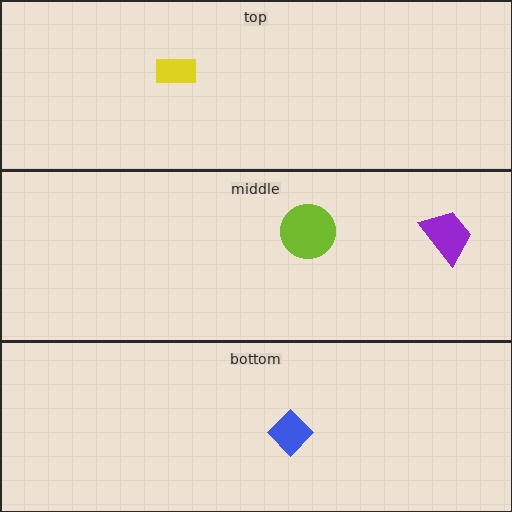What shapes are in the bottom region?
The blue diamond.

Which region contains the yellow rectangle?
The top region.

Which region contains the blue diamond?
The bottom region.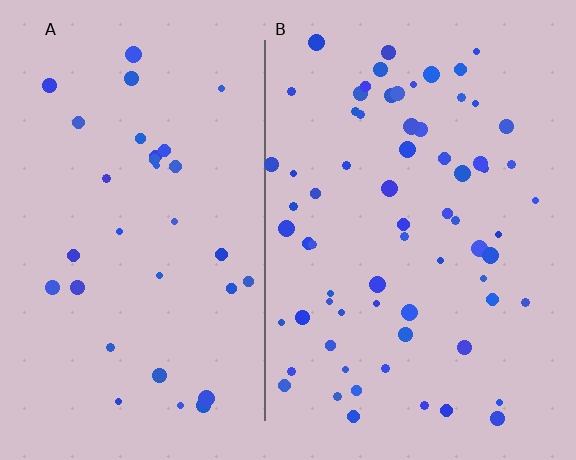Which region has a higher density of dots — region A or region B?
B (the right).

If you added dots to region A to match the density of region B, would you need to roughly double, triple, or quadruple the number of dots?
Approximately double.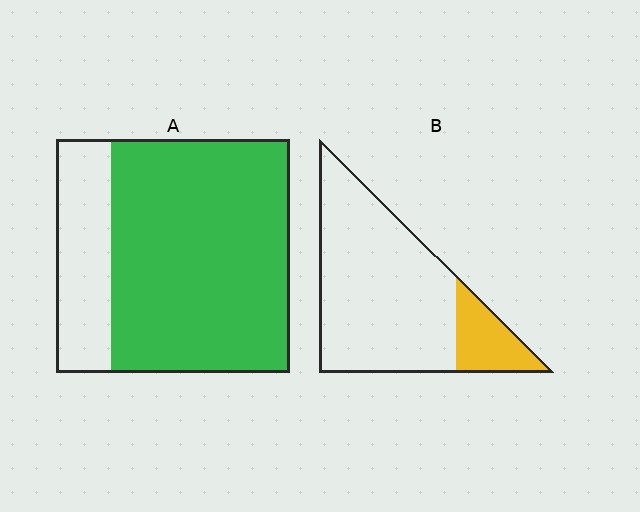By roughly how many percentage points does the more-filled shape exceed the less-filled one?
By roughly 60 percentage points (A over B).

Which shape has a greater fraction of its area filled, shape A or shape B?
Shape A.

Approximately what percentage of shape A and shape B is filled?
A is approximately 75% and B is approximately 20%.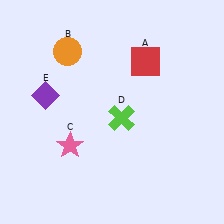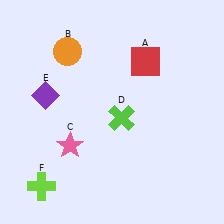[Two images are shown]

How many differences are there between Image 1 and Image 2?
There is 1 difference between the two images.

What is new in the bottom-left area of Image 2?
A lime cross (F) was added in the bottom-left area of Image 2.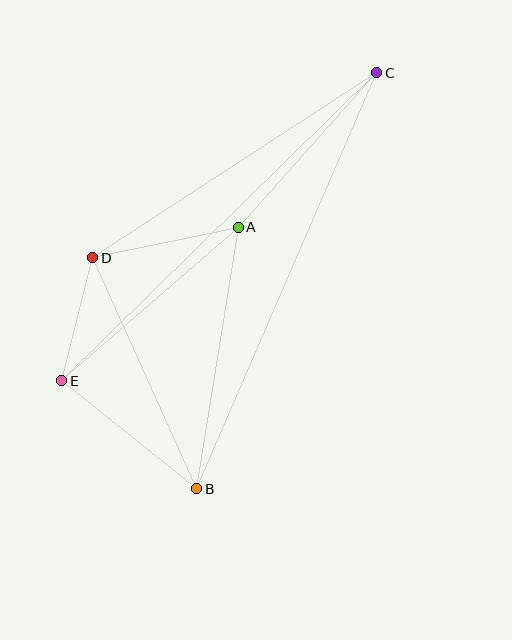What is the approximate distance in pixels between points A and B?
The distance between A and B is approximately 265 pixels.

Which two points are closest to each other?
Points D and E are closest to each other.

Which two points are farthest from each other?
Points B and C are farthest from each other.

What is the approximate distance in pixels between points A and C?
The distance between A and C is approximately 208 pixels.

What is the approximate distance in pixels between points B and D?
The distance between B and D is approximately 253 pixels.